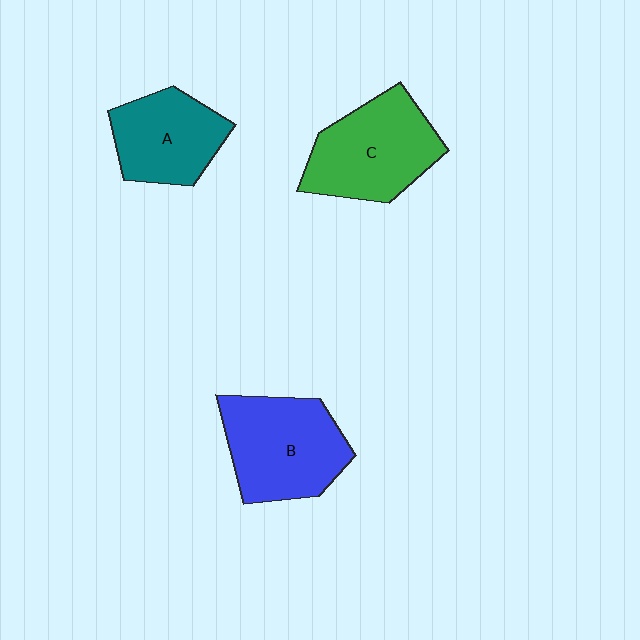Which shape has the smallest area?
Shape A (teal).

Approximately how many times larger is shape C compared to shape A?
Approximately 1.2 times.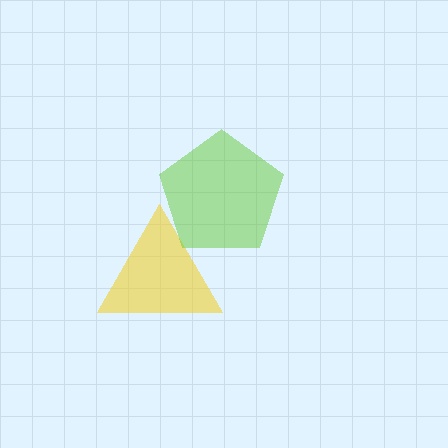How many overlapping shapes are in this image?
There are 2 overlapping shapes in the image.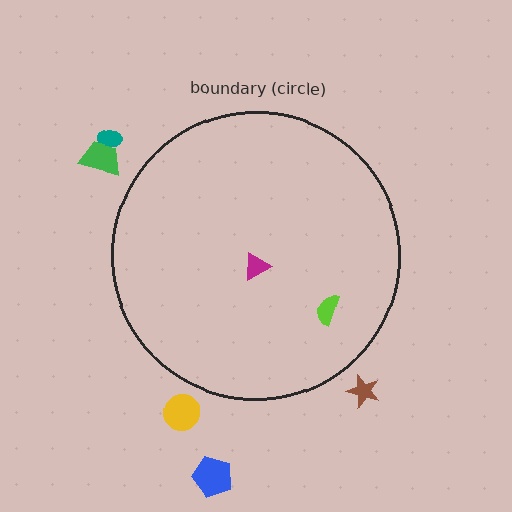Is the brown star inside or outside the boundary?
Outside.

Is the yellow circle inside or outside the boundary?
Outside.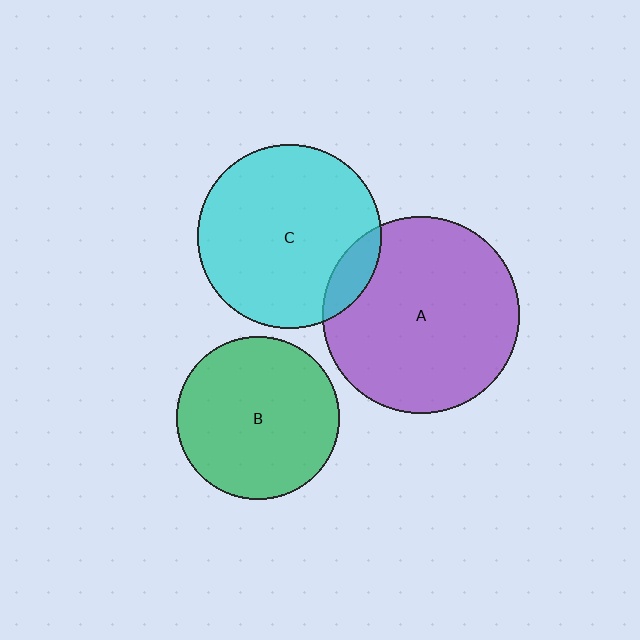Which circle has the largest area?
Circle A (purple).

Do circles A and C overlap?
Yes.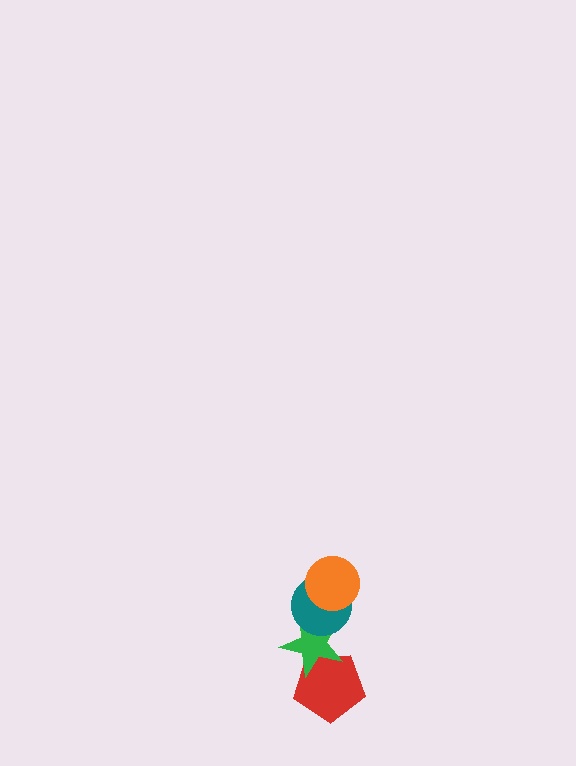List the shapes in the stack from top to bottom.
From top to bottom: the orange circle, the teal circle, the green star, the red pentagon.